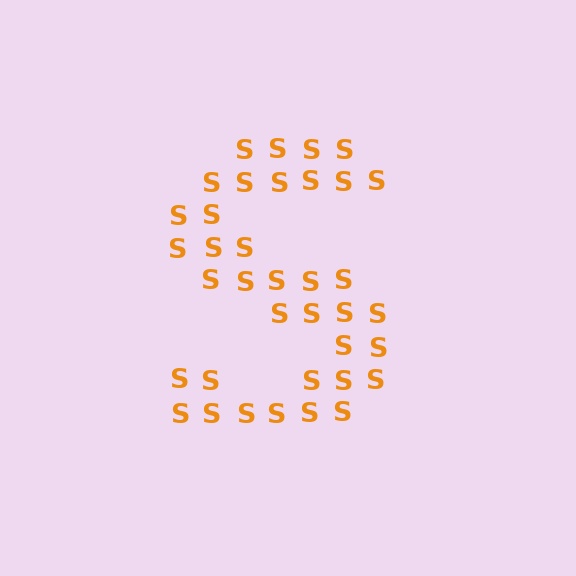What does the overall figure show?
The overall figure shows the letter S.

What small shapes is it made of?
It is made of small letter S's.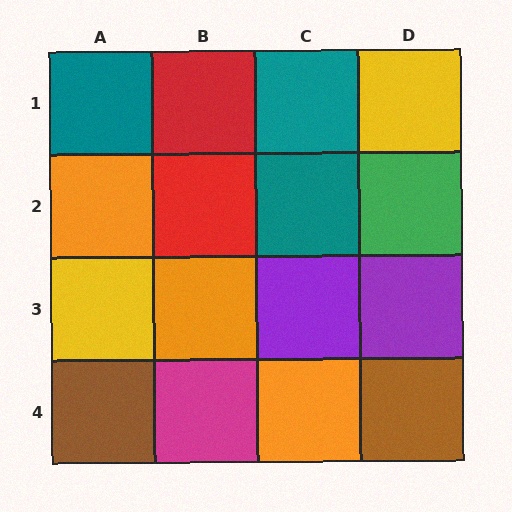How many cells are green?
1 cell is green.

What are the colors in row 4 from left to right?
Brown, magenta, orange, brown.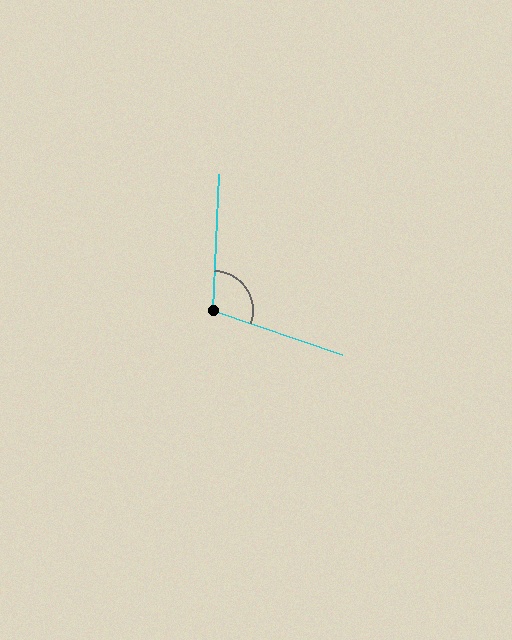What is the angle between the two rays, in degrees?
Approximately 107 degrees.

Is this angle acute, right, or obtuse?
It is obtuse.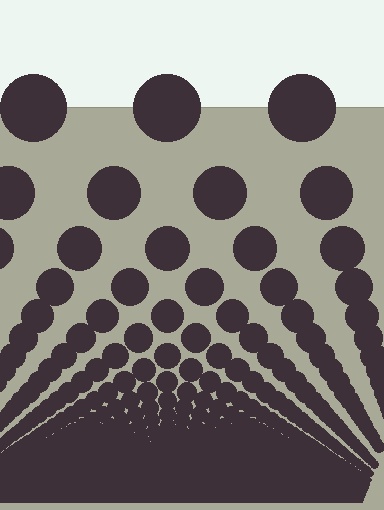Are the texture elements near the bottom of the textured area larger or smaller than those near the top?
Smaller. The gradient is inverted — elements near the bottom are smaller and denser.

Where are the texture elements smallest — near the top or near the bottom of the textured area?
Near the bottom.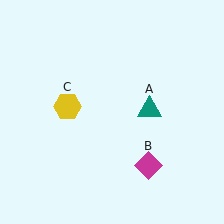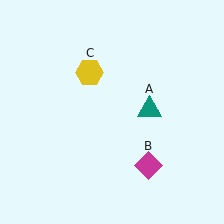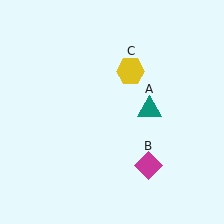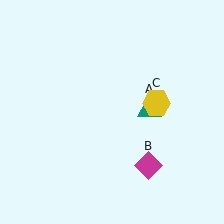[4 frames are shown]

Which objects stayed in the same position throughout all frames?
Teal triangle (object A) and magenta diamond (object B) remained stationary.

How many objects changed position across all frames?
1 object changed position: yellow hexagon (object C).